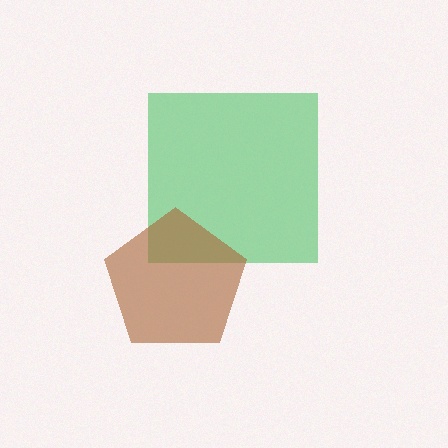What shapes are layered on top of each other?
The layered shapes are: a green square, a brown pentagon.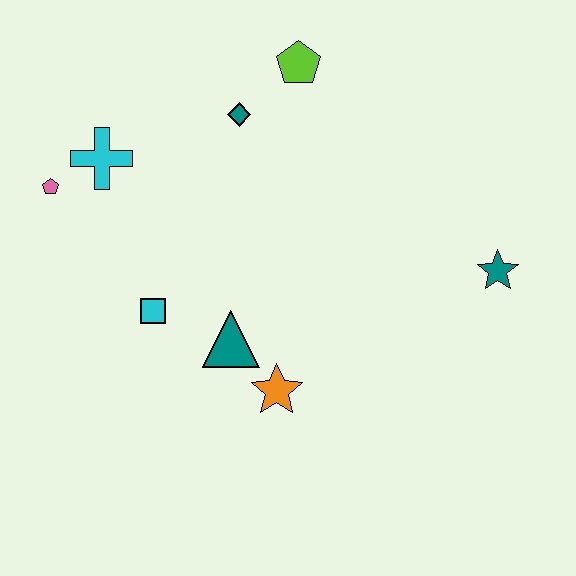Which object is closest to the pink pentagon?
The cyan cross is closest to the pink pentagon.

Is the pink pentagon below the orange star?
No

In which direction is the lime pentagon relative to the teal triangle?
The lime pentagon is above the teal triangle.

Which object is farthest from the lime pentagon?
The orange star is farthest from the lime pentagon.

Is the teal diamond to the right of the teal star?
No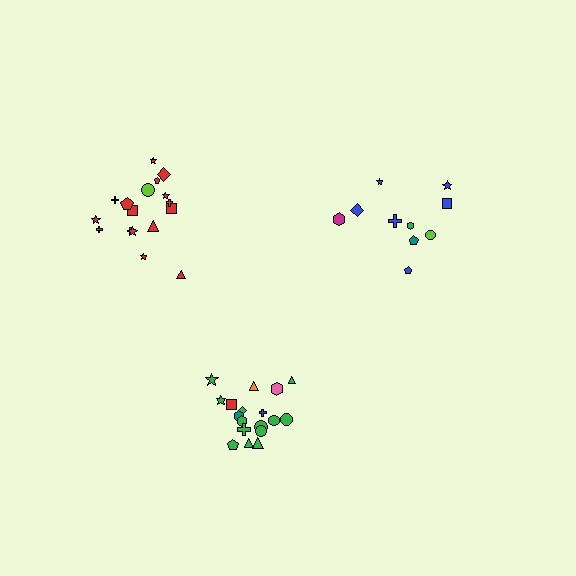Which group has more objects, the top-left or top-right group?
The top-left group.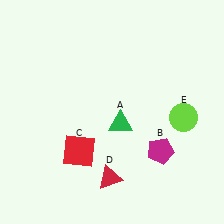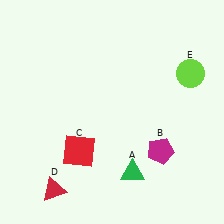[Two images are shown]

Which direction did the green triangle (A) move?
The green triangle (A) moved down.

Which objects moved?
The objects that moved are: the green triangle (A), the red triangle (D), the lime circle (E).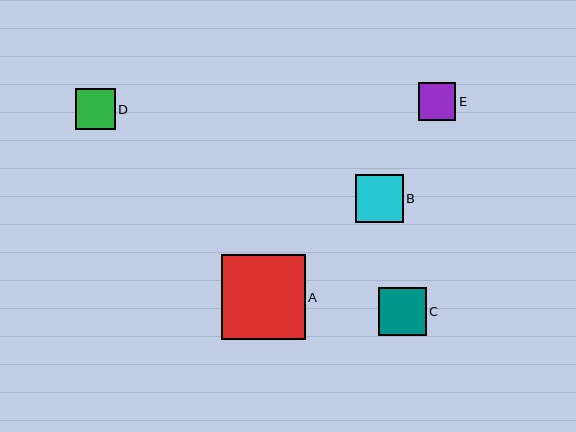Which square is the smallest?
Square E is the smallest with a size of approximately 38 pixels.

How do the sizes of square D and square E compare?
Square D and square E are approximately the same size.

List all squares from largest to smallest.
From largest to smallest: A, C, B, D, E.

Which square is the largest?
Square A is the largest with a size of approximately 84 pixels.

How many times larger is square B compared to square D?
Square B is approximately 1.2 times the size of square D.